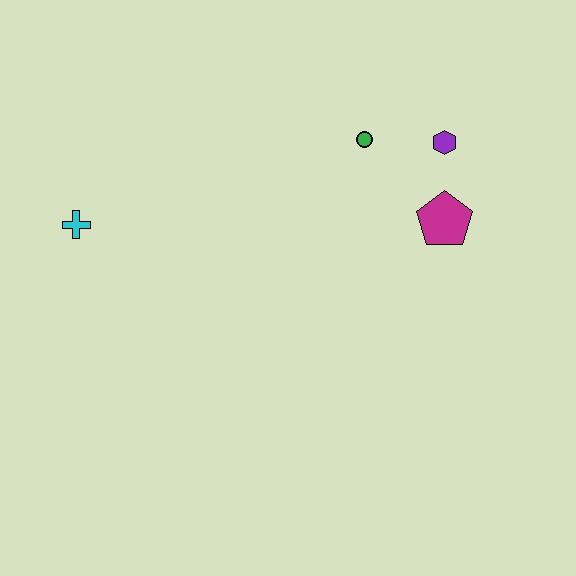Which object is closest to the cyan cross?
The green circle is closest to the cyan cross.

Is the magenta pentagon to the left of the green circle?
No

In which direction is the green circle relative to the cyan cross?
The green circle is to the right of the cyan cross.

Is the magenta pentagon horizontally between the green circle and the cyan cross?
No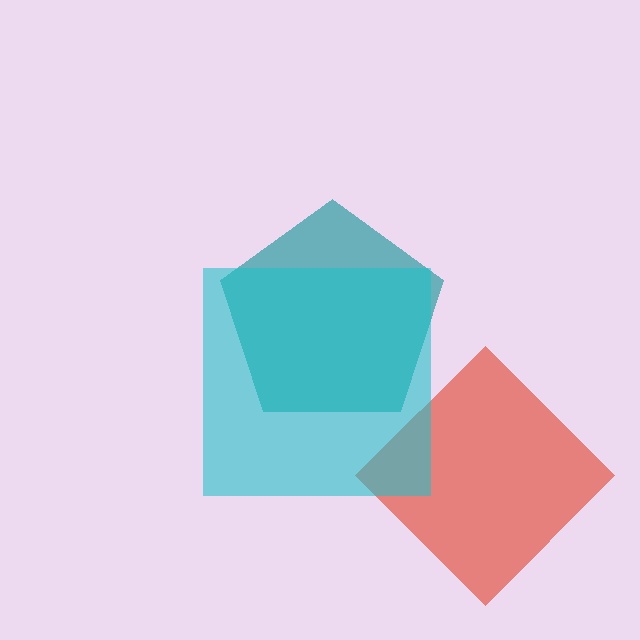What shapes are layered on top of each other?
The layered shapes are: a red diamond, a teal pentagon, a cyan square.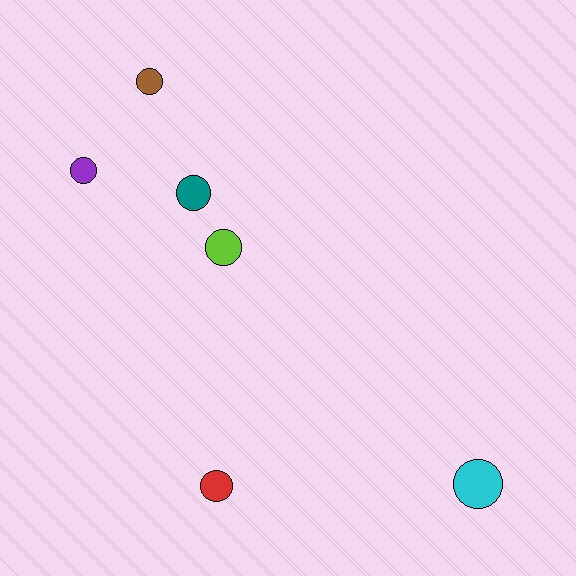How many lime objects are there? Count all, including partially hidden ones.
There is 1 lime object.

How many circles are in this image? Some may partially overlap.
There are 6 circles.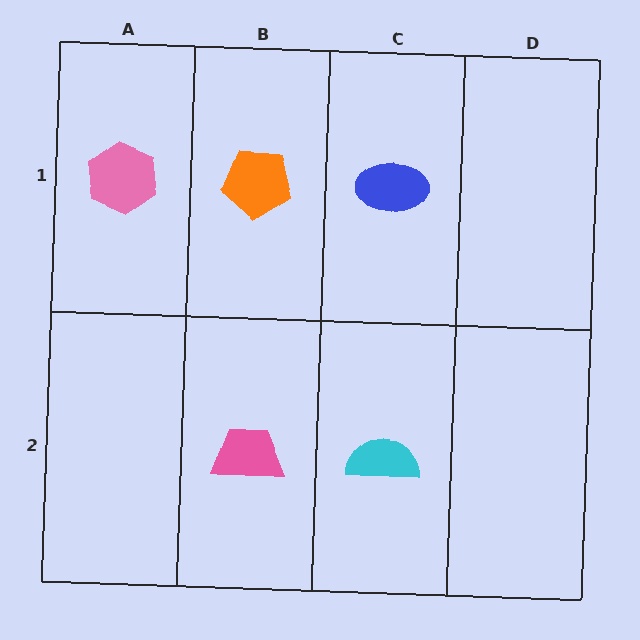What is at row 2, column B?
A pink trapezoid.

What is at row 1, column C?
A blue ellipse.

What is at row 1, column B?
An orange pentagon.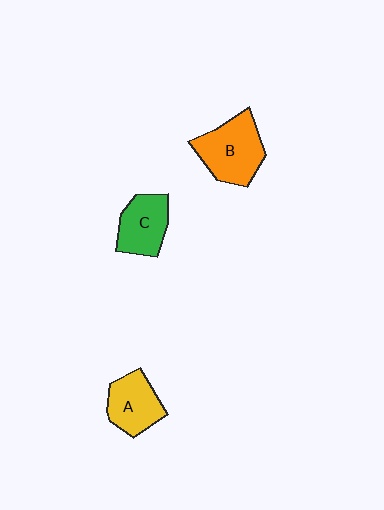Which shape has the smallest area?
Shape C (green).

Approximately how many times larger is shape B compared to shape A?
Approximately 1.3 times.